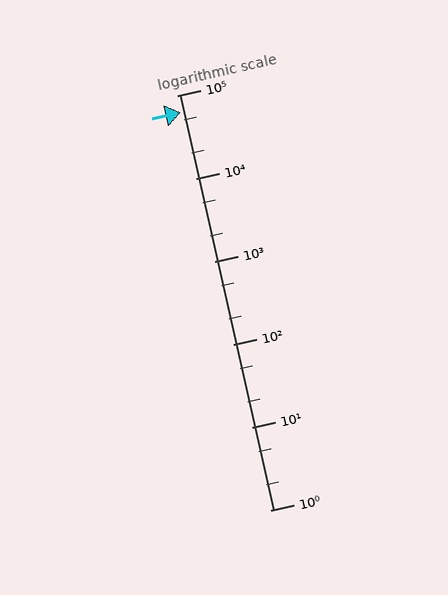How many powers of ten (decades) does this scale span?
The scale spans 5 decades, from 1 to 100000.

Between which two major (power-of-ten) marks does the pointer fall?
The pointer is between 10000 and 100000.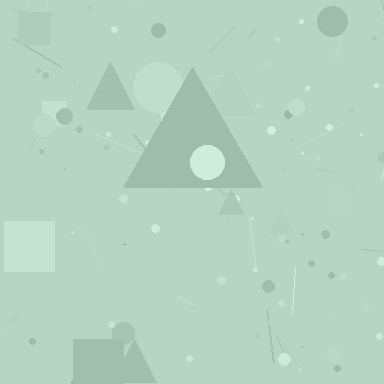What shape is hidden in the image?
A triangle is hidden in the image.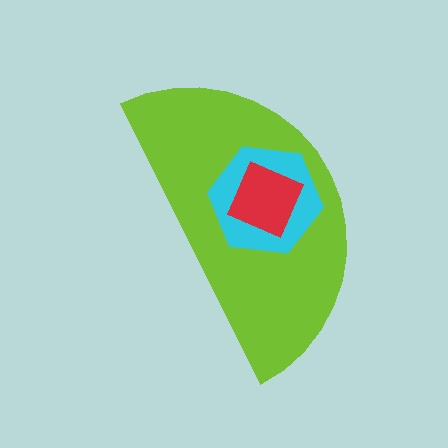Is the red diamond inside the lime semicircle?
Yes.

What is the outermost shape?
The lime semicircle.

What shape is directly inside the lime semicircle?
The cyan hexagon.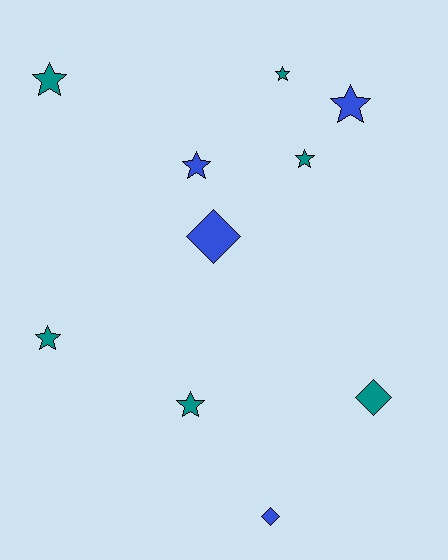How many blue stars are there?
There are 2 blue stars.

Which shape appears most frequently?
Star, with 7 objects.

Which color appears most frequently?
Teal, with 6 objects.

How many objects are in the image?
There are 10 objects.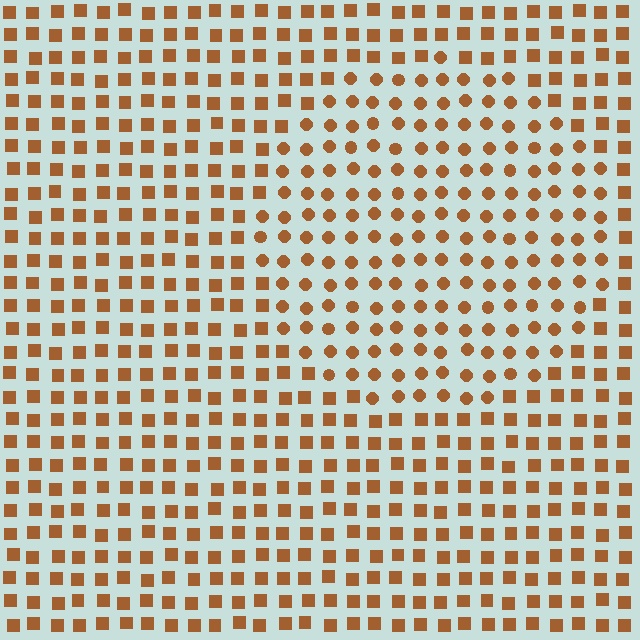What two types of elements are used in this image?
The image uses circles inside the circle region and squares outside it.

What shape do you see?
I see a circle.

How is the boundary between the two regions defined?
The boundary is defined by a change in element shape: circles inside vs. squares outside. All elements share the same color and spacing.